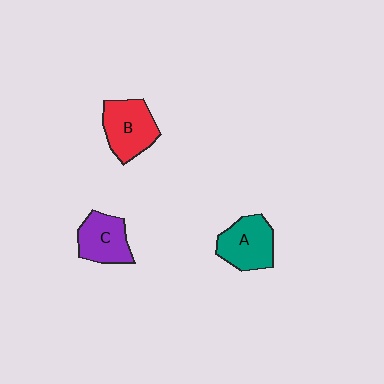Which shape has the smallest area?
Shape C (purple).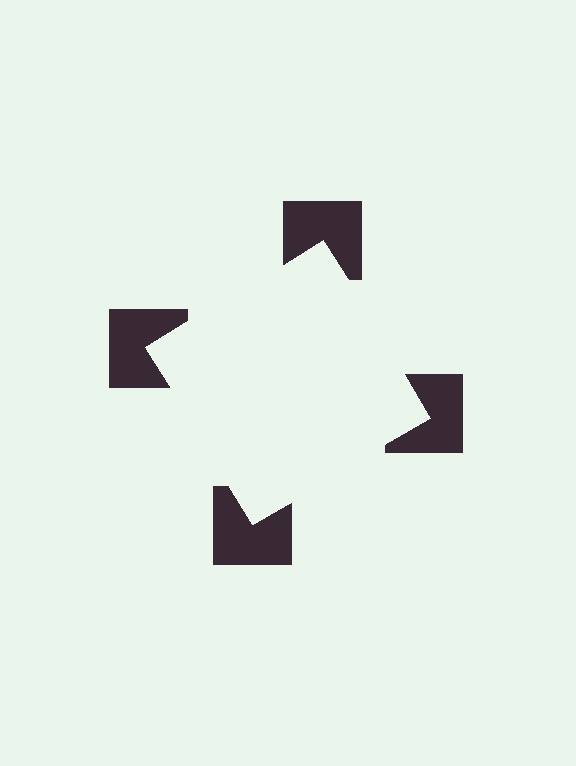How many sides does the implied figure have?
4 sides.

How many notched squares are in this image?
There are 4 — one at each vertex of the illusory square.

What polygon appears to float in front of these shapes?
An illusory square — its edges are inferred from the aligned wedge cuts in the notched squares, not physically drawn.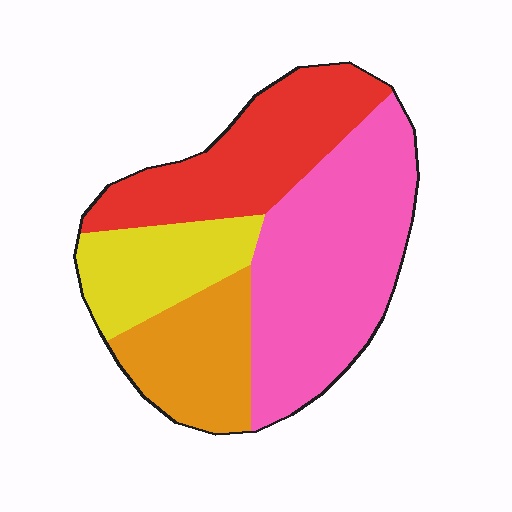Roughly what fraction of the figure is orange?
Orange covers about 20% of the figure.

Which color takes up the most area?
Pink, at roughly 40%.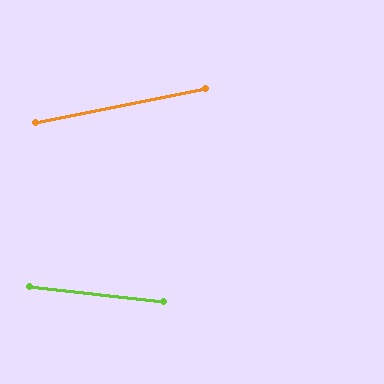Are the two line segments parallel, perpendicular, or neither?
Neither parallel nor perpendicular — they differ by about 18°.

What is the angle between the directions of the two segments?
Approximately 18 degrees.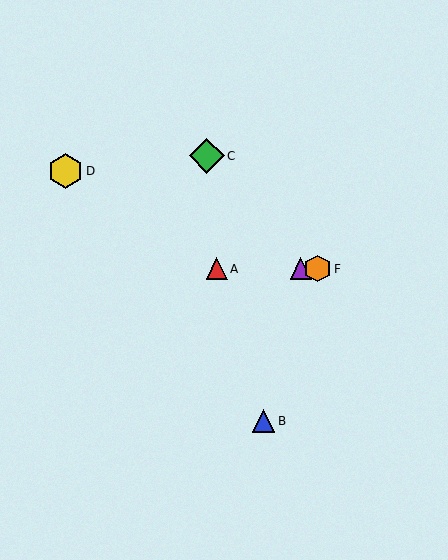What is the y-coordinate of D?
Object D is at y≈171.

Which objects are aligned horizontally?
Objects A, E, F are aligned horizontally.